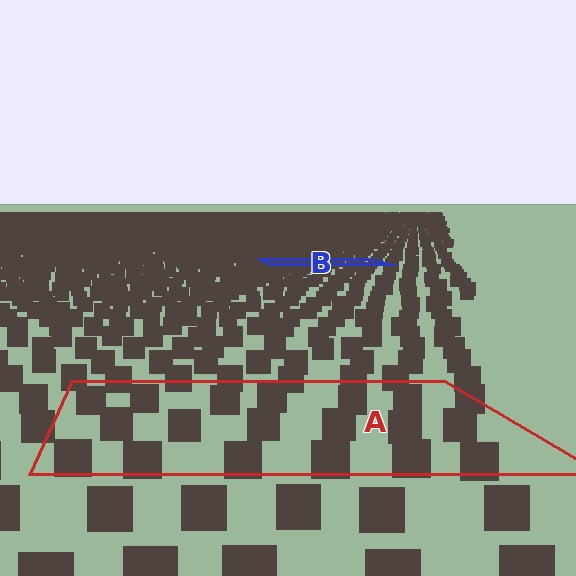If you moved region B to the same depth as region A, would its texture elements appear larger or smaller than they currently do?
They would appear larger. At a closer depth, the same texture elements are projected at a bigger on-screen size.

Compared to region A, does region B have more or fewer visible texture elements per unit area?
Region B has more texture elements per unit area — they are packed more densely because it is farther away.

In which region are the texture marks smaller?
The texture marks are smaller in region B, because it is farther away.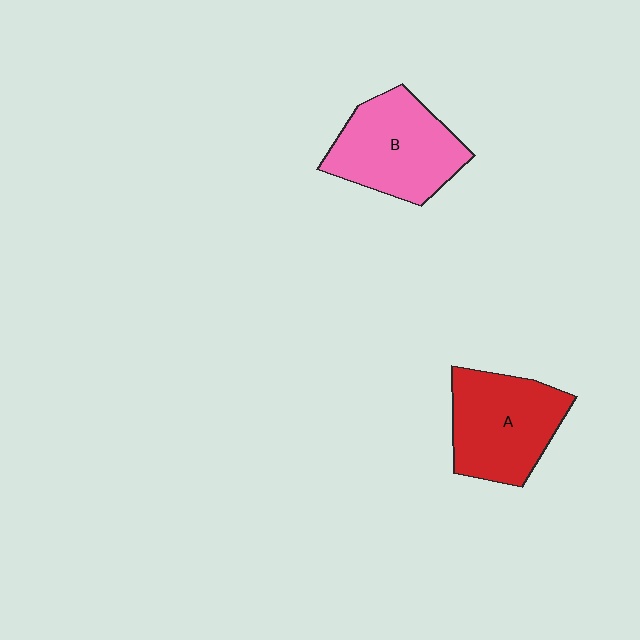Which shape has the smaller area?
Shape A (red).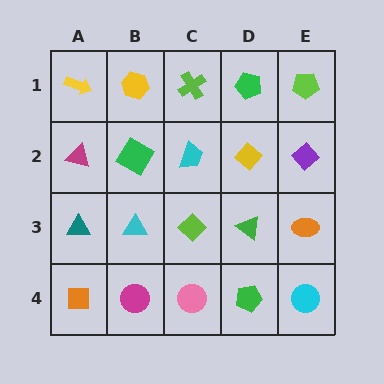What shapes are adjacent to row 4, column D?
A green triangle (row 3, column D), a pink circle (row 4, column C), a cyan circle (row 4, column E).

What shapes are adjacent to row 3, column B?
A green diamond (row 2, column B), a magenta circle (row 4, column B), a teal triangle (row 3, column A), a lime diamond (row 3, column C).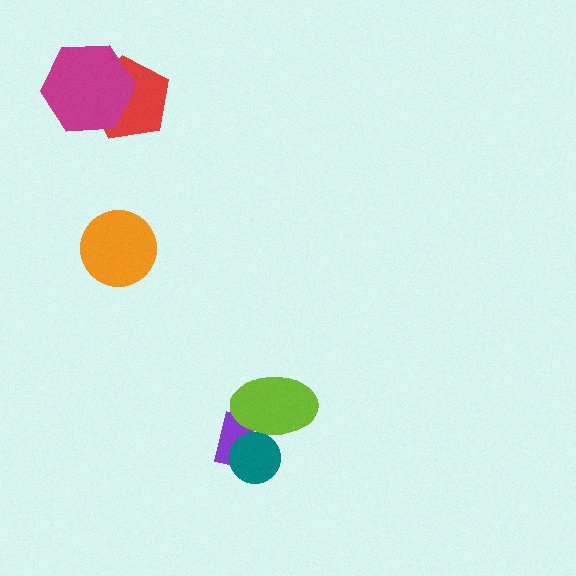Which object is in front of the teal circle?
The lime ellipse is in front of the teal circle.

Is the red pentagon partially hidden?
Yes, it is partially covered by another shape.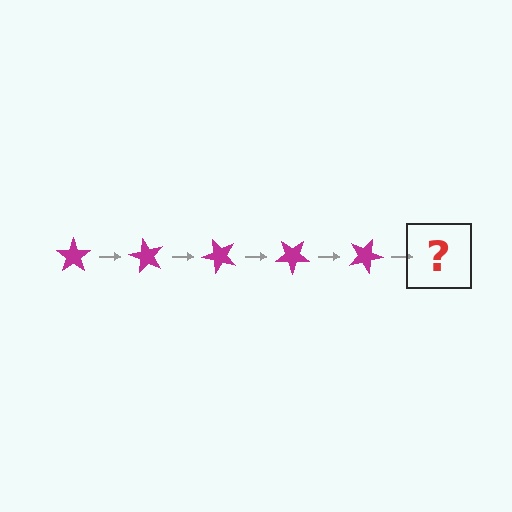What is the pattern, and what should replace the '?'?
The pattern is that the star rotates 60 degrees each step. The '?' should be a magenta star rotated 300 degrees.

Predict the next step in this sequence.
The next step is a magenta star rotated 300 degrees.